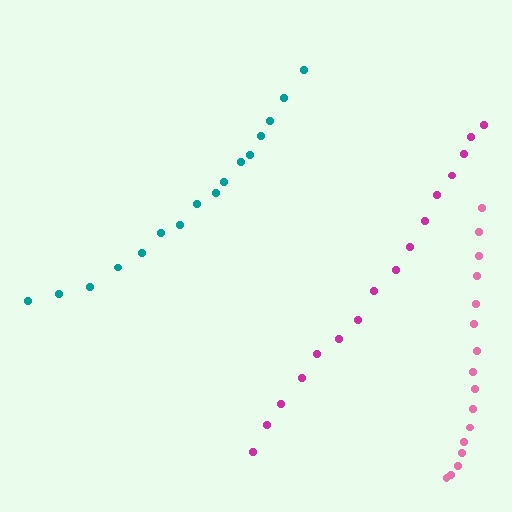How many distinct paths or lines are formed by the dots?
There are 3 distinct paths.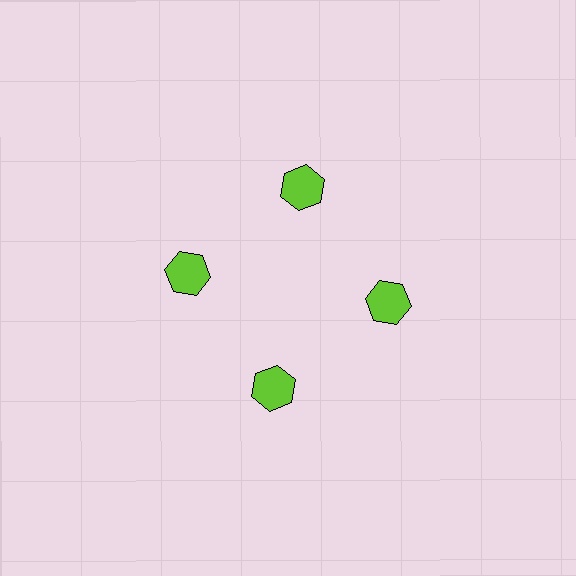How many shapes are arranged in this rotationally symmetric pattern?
There are 4 shapes, arranged in 4 groups of 1.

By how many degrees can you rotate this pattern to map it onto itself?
The pattern maps onto itself every 90 degrees of rotation.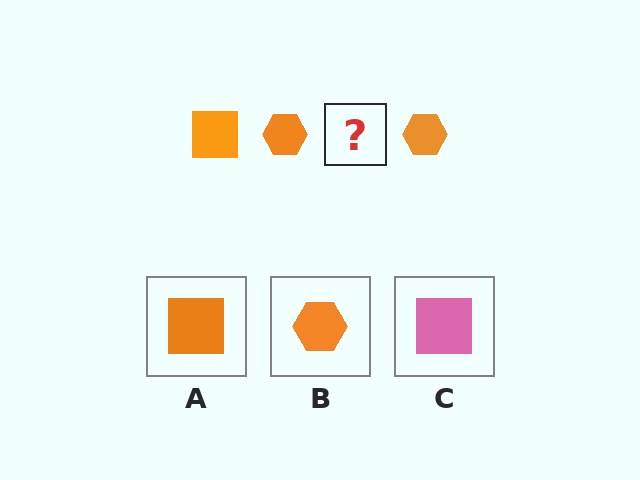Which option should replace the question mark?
Option A.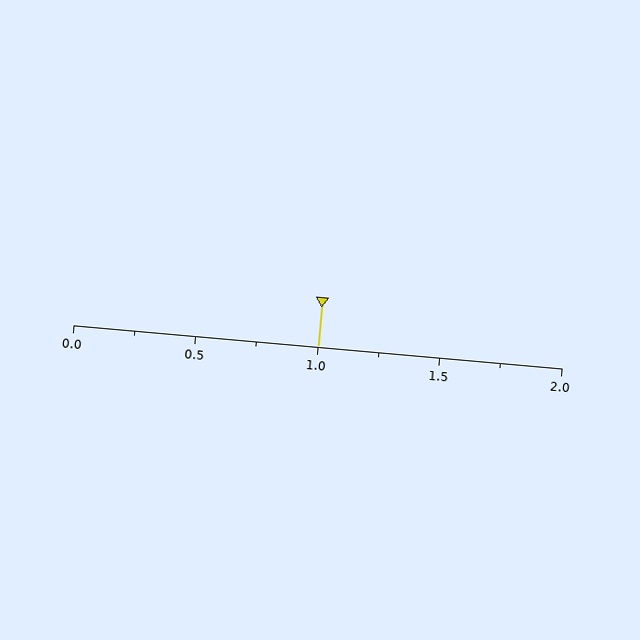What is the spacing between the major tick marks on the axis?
The major ticks are spaced 0.5 apart.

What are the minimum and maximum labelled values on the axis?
The axis runs from 0.0 to 2.0.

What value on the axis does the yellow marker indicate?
The marker indicates approximately 1.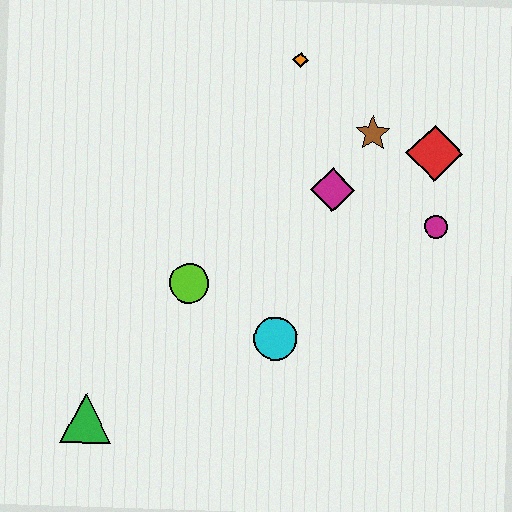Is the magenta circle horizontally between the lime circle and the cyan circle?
No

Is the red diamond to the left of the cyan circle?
No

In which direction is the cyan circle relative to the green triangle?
The cyan circle is to the right of the green triangle.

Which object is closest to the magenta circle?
The red diamond is closest to the magenta circle.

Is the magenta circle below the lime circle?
No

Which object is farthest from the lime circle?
The red diamond is farthest from the lime circle.